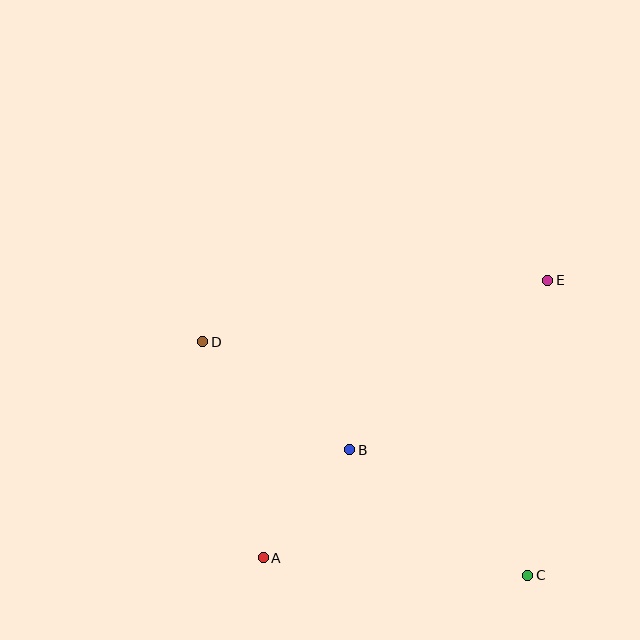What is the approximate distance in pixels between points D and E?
The distance between D and E is approximately 350 pixels.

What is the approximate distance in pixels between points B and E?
The distance between B and E is approximately 261 pixels.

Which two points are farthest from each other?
Points C and D are farthest from each other.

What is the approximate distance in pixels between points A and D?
The distance between A and D is approximately 224 pixels.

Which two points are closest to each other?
Points A and B are closest to each other.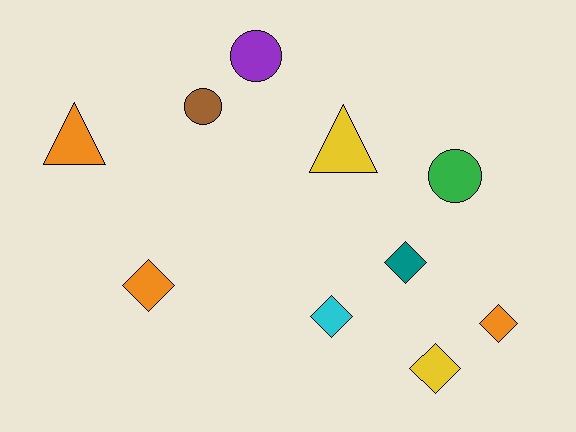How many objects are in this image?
There are 10 objects.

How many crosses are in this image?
There are no crosses.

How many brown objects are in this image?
There is 1 brown object.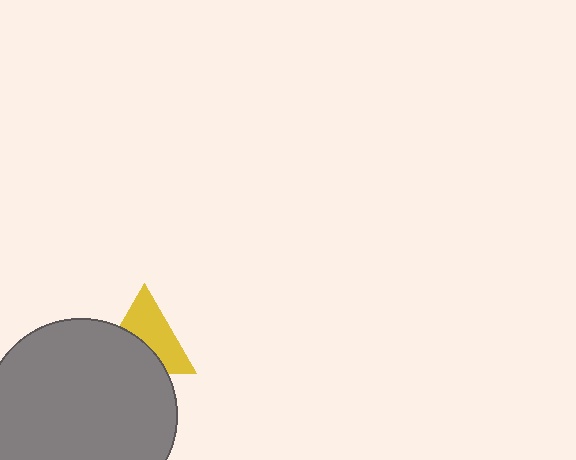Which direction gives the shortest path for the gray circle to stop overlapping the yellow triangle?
Moving down gives the shortest separation.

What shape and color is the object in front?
The object in front is a gray circle.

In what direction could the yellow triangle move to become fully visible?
The yellow triangle could move up. That would shift it out from behind the gray circle entirely.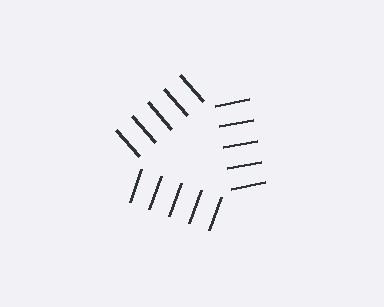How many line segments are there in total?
15 — 5 along each of the 3 edges.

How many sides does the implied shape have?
3 sides — the line-ends trace a triangle.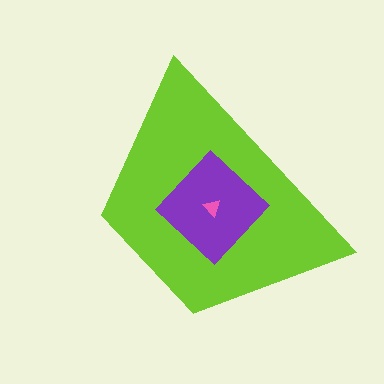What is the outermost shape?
The lime trapezoid.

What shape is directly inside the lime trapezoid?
The purple diamond.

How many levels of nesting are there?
3.